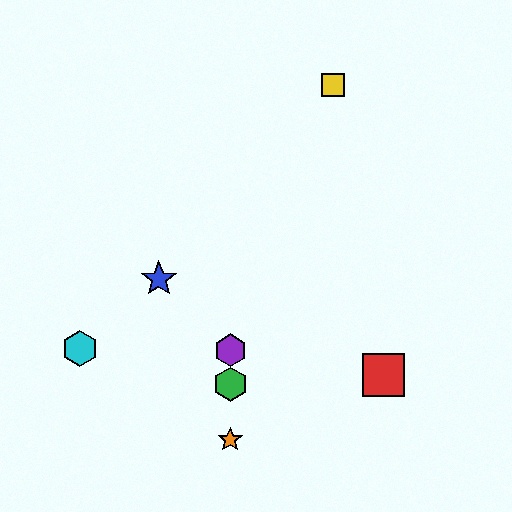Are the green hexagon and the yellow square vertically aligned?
No, the green hexagon is at x≈230 and the yellow square is at x≈333.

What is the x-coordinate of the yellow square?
The yellow square is at x≈333.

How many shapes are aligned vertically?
3 shapes (the green hexagon, the purple hexagon, the orange star) are aligned vertically.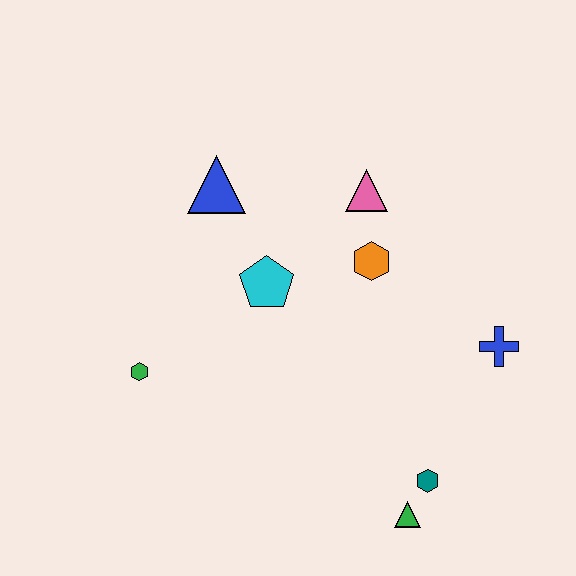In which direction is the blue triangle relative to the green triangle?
The blue triangle is above the green triangle.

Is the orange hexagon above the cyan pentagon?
Yes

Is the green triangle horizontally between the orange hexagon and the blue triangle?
No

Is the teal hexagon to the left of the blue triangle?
No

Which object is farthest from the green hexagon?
The blue cross is farthest from the green hexagon.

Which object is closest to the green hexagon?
The cyan pentagon is closest to the green hexagon.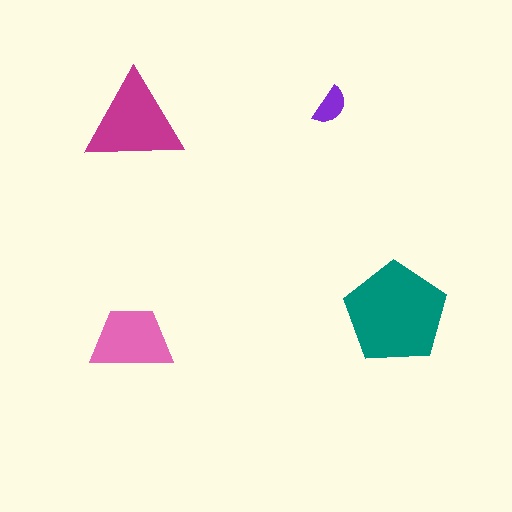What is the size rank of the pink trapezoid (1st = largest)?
3rd.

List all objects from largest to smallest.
The teal pentagon, the magenta triangle, the pink trapezoid, the purple semicircle.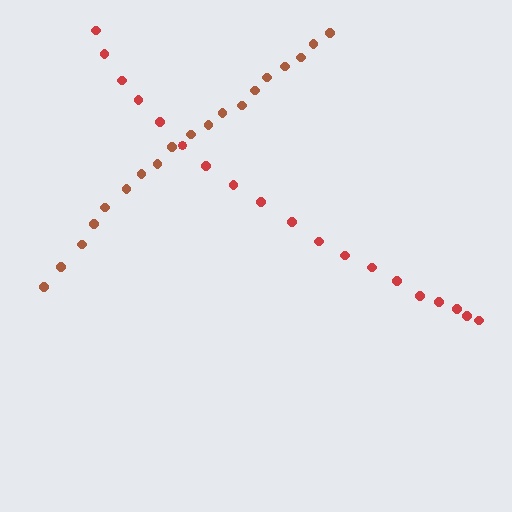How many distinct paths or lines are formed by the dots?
There are 2 distinct paths.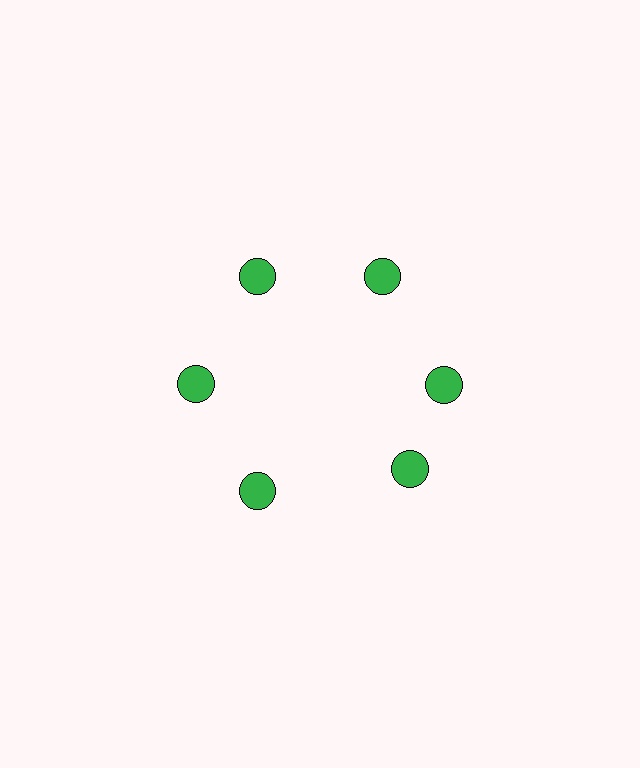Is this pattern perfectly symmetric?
No. The 6 green circles are arranged in a ring, but one element near the 5 o'clock position is rotated out of alignment along the ring, breaking the 6-fold rotational symmetry.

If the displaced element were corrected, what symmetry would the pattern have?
It would have 6-fold rotational symmetry — the pattern would map onto itself every 60 degrees.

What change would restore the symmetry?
The symmetry would be restored by rotating it back into even spacing with its neighbors so that all 6 circles sit at equal angles and equal distance from the center.